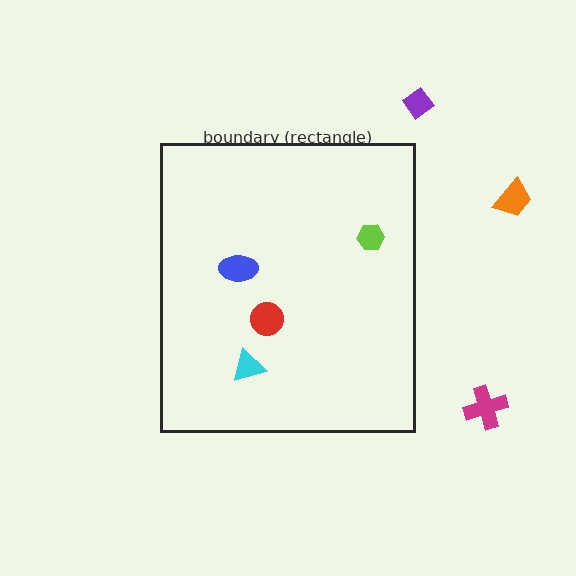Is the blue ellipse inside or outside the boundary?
Inside.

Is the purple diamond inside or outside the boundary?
Outside.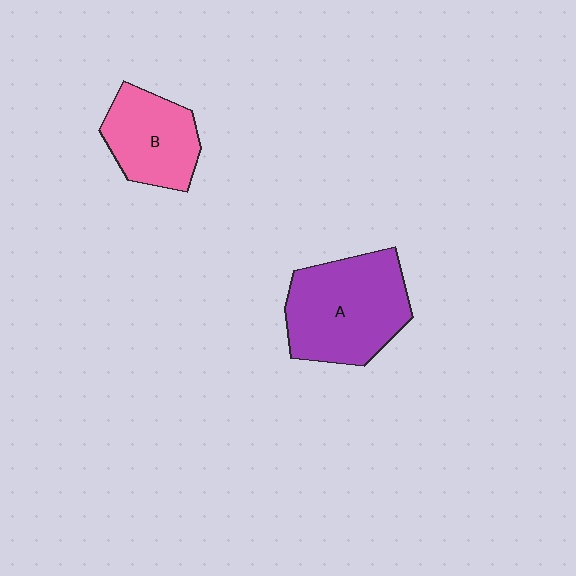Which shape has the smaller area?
Shape B (pink).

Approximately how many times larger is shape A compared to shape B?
Approximately 1.5 times.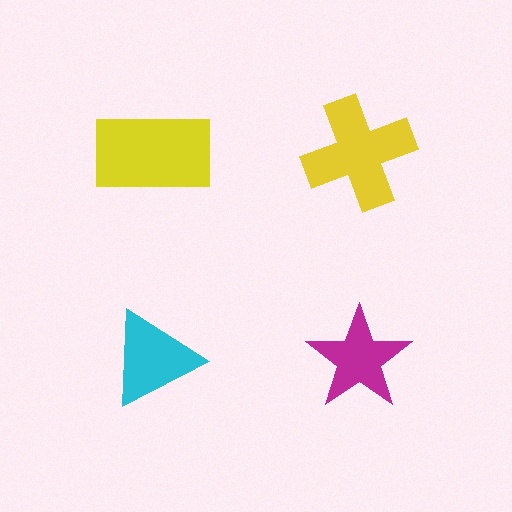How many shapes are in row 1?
2 shapes.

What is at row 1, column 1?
A yellow rectangle.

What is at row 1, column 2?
A yellow cross.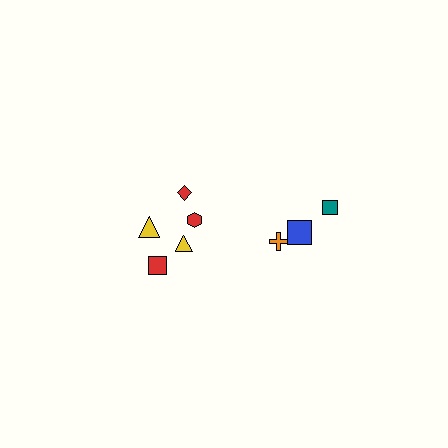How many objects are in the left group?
There are 5 objects.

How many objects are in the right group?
There are 3 objects.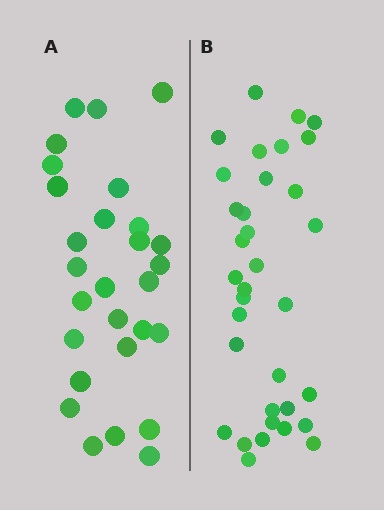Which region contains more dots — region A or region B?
Region B (the right region) has more dots.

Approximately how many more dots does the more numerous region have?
Region B has about 6 more dots than region A.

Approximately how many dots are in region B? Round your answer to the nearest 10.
About 30 dots. (The exact count is 34, which rounds to 30.)